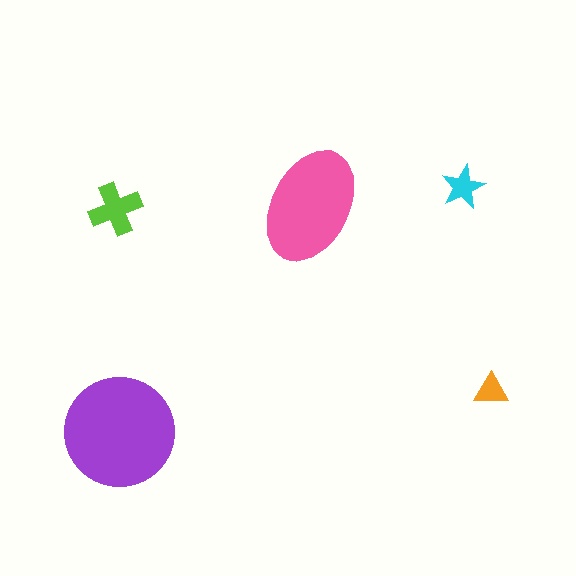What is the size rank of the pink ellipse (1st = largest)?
2nd.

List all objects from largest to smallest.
The purple circle, the pink ellipse, the lime cross, the cyan star, the orange triangle.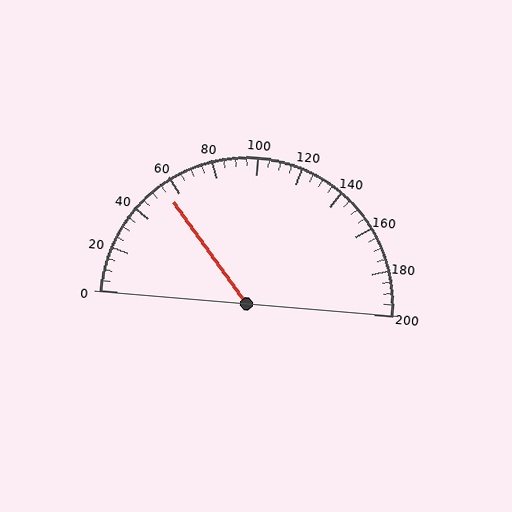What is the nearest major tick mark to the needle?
The nearest major tick mark is 60.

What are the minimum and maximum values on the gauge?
The gauge ranges from 0 to 200.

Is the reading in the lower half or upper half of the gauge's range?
The reading is in the lower half of the range (0 to 200).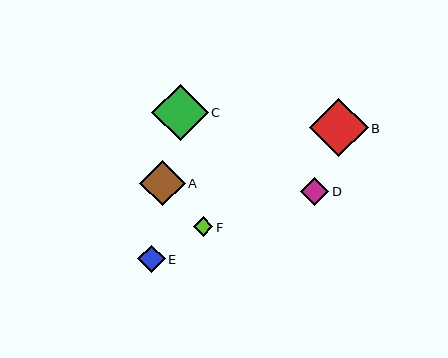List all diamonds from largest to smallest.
From largest to smallest: B, C, A, D, E, F.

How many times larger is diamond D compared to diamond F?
Diamond D is approximately 1.5 times the size of diamond F.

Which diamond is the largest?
Diamond B is the largest with a size of approximately 58 pixels.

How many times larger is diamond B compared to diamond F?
Diamond B is approximately 3.0 times the size of diamond F.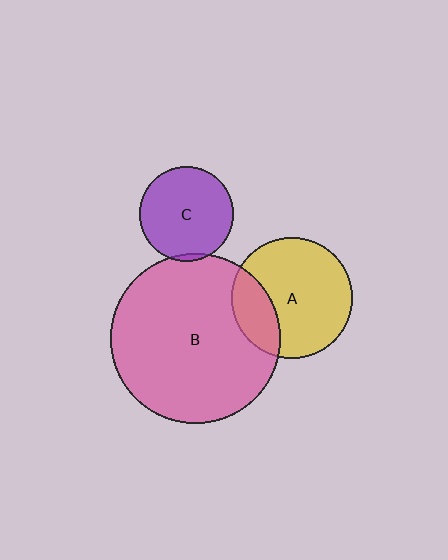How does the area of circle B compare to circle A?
Approximately 2.0 times.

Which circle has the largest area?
Circle B (pink).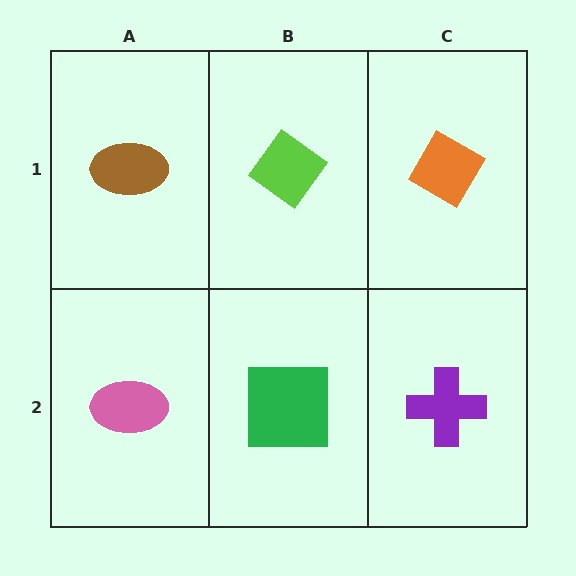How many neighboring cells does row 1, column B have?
3.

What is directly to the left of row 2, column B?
A pink ellipse.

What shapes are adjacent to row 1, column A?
A pink ellipse (row 2, column A), a lime diamond (row 1, column B).